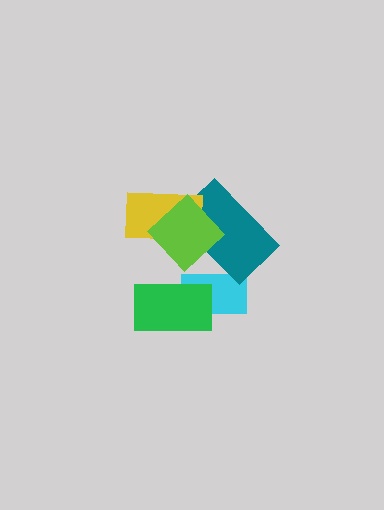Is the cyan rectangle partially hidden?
Yes, it is partially covered by another shape.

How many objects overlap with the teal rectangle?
3 objects overlap with the teal rectangle.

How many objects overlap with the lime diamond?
2 objects overlap with the lime diamond.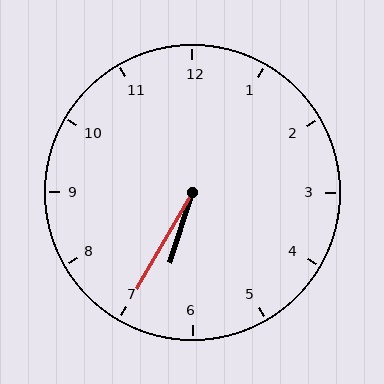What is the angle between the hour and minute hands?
Approximately 12 degrees.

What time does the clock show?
6:35.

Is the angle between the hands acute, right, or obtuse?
It is acute.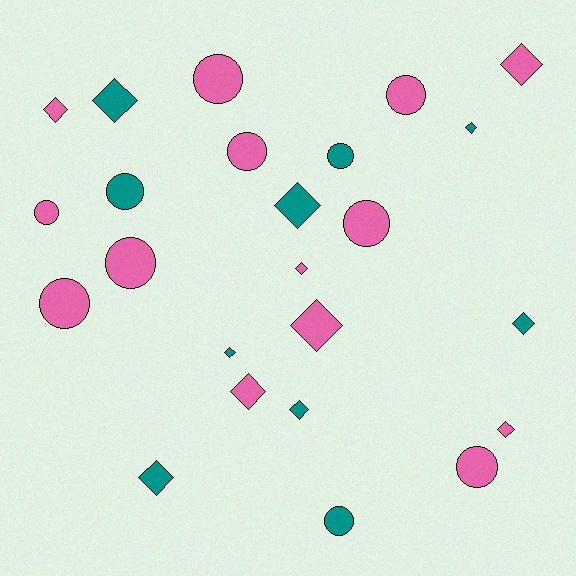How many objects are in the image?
There are 24 objects.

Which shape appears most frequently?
Diamond, with 13 objects.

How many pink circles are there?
There are 8 pink circles.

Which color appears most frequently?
Pink, with 14 objects.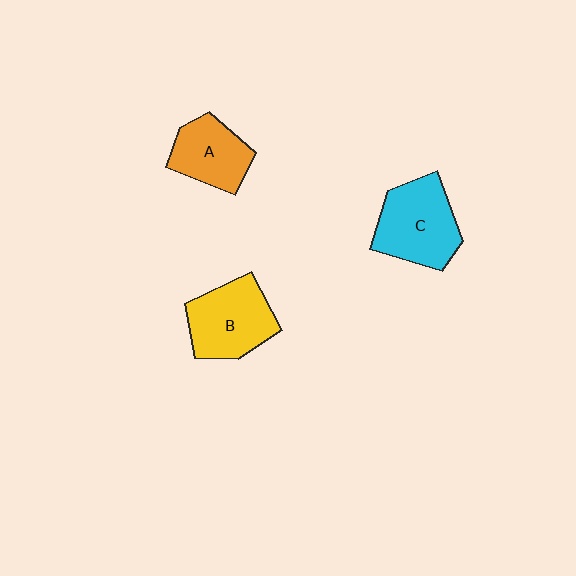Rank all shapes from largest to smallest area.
From largest to smallest: C (cyan), B (yellow), A (orange).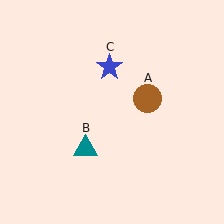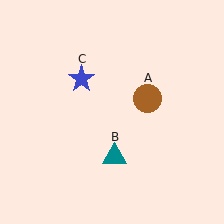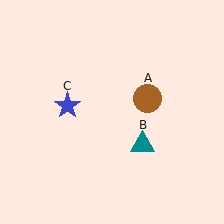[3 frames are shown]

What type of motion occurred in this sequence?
The teal triangle (object B), blue star (object C) rotated counterclockwise around the center of the scene.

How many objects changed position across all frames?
2 objects changed position: teal triangle (object B), blue star (object C).